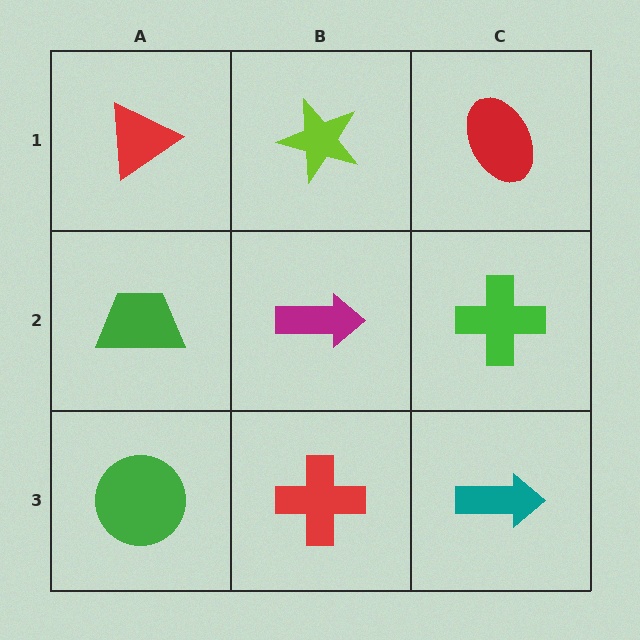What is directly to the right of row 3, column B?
A teal arrow.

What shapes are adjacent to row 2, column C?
A red ellipse (row 1, column C), a teal arrow (row 3, column C), a magenta arrow (row 2, column B).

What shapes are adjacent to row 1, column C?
A green cross (row 2, column C), a lime star (row 1, column B).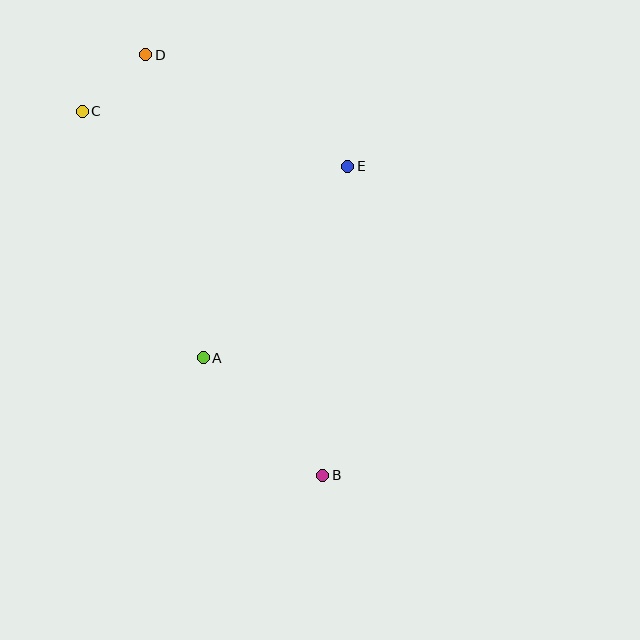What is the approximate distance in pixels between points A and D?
The distance between A and D is approximately 309 pixels.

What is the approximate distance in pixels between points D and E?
The distance between D and E is approximately 231 pixels.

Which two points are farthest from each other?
Points B and D are farthest from each other.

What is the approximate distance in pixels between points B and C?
The distance between B and C is approximately 436 pixels.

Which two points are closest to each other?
Points C and D are closest to each other.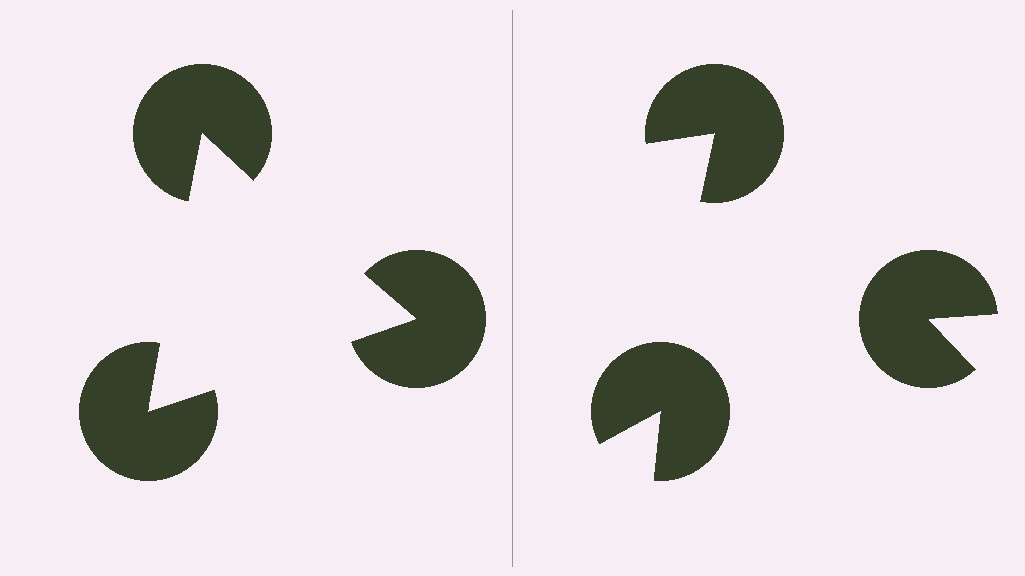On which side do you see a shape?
An illusory triangle appears on the left side. On the right side the wedge cuts are rotated, so no coherent shape forms.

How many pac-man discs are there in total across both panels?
6 — 3 on each side.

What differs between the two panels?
The pac-man discs are positioned identically on both sides; only the wedge orientations differ. On the left they align to a triangle; on the right they are misaligned.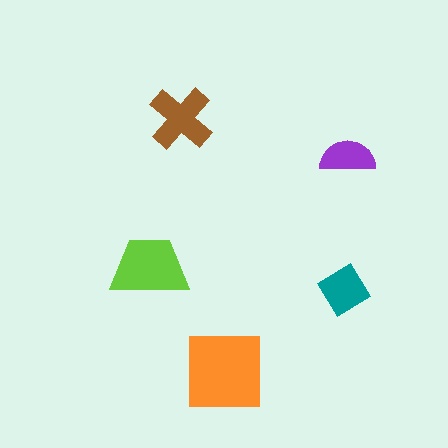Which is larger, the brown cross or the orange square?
The orange square.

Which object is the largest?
The orange square.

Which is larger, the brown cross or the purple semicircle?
The brown cross.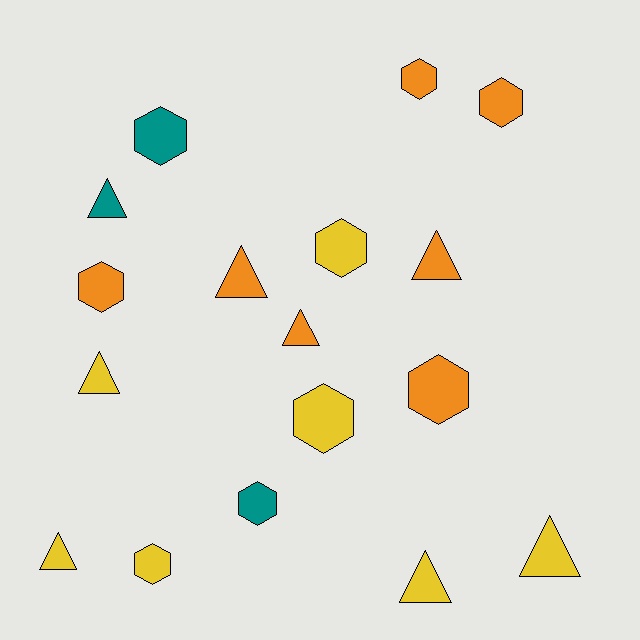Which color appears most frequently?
Yellow, with 7 objects.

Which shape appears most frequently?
Hexagon, with 9 objects.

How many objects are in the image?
There are 17 objects.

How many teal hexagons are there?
There are 2 teal hexagons.